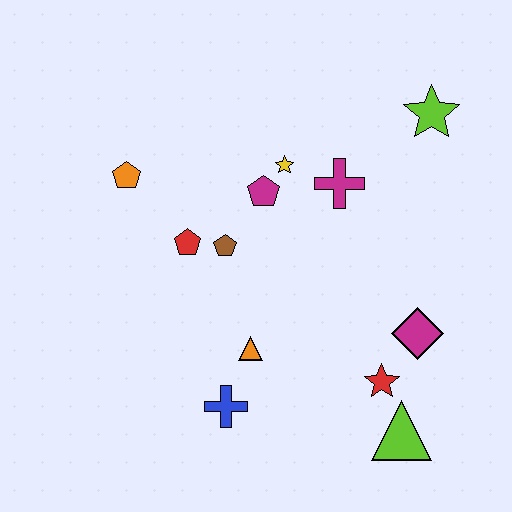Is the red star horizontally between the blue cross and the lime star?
Yes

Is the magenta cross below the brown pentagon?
No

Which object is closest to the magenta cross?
The yellow star is closest to the magenta cross.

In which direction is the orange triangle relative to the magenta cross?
The orange triangle is below the magenta cross.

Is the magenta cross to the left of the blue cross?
No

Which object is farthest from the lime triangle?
The orange pentagon is farthest from the lime triangle.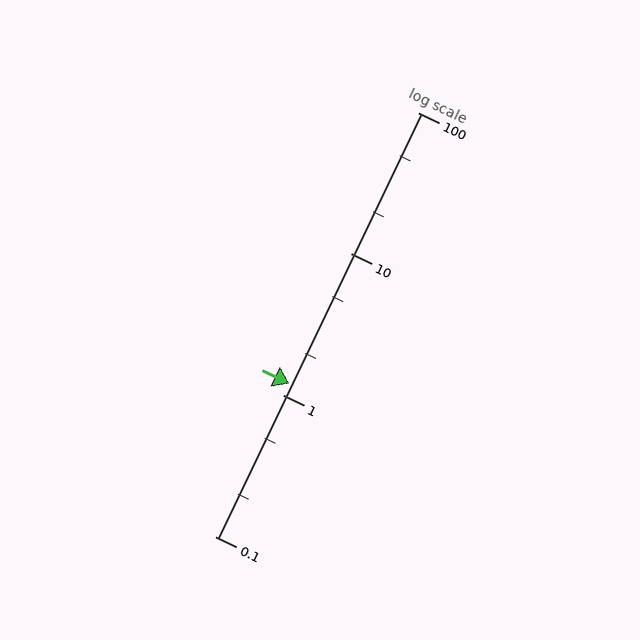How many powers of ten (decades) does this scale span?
The scale spans 3 decades, from 0.1 to 100.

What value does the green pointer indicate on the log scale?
The pointer indicates approximately 1.2.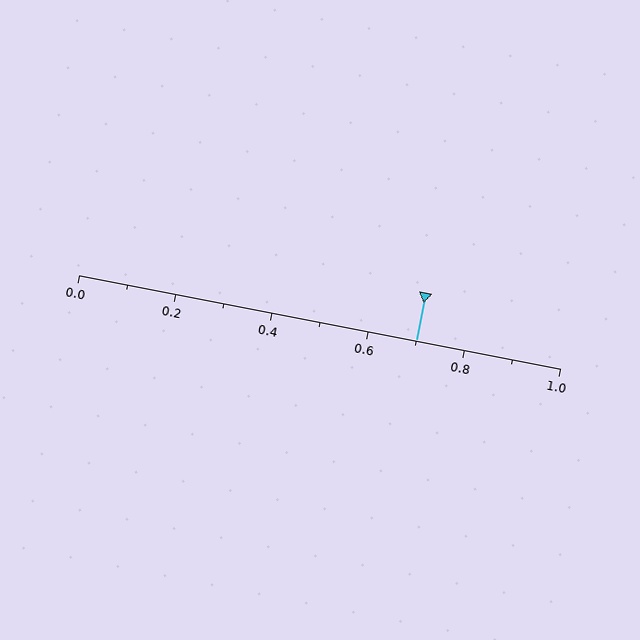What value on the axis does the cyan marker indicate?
The marker indicates approximately 0.7.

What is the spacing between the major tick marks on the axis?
The major ticks are spaced 0.2 apart.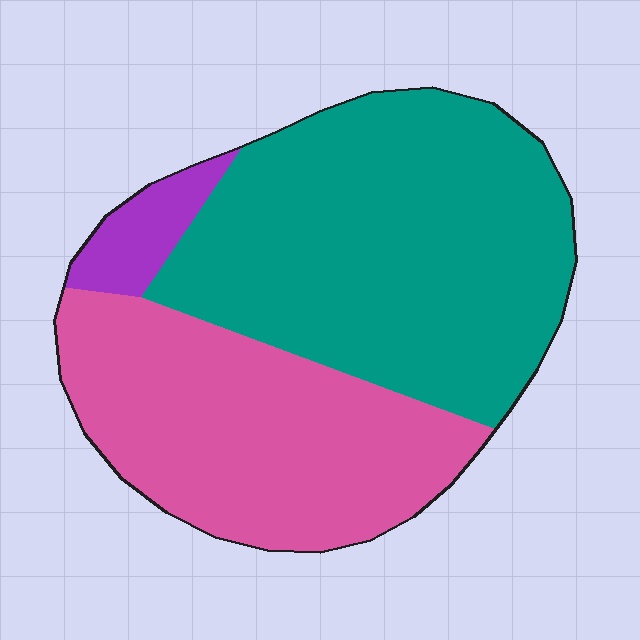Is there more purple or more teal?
Teal.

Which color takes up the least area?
Purple, at roughly 5%.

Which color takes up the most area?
Teal, at roughly 55%.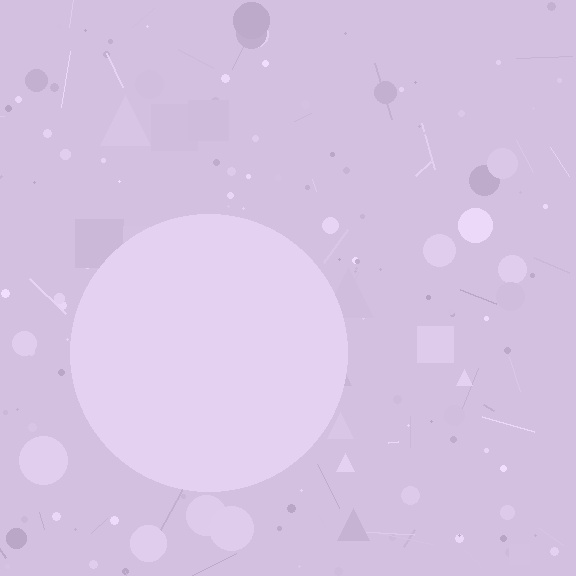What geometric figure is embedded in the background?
A circle is embedded in the background.